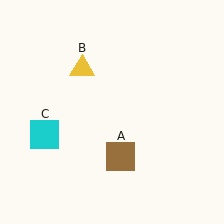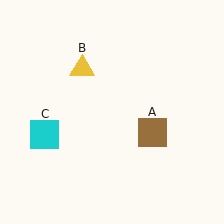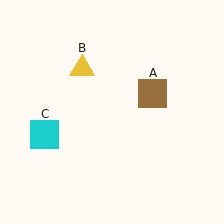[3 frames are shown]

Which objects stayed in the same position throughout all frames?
Yellow triangle (object B) and cyan square (object C) remained stationary.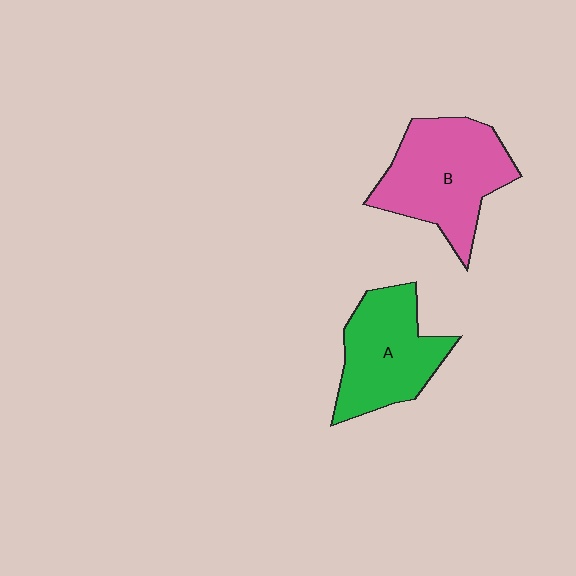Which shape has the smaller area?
Shape A (green).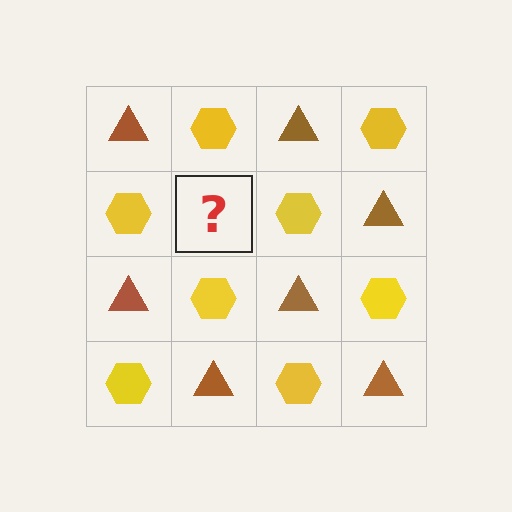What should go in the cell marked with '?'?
The missing cell should contain a brown triangle.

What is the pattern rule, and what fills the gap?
The rule is that it alternates brown triangle and yellow hexagon in a checkerboard pattern. The gap should be filled with a brown triangle.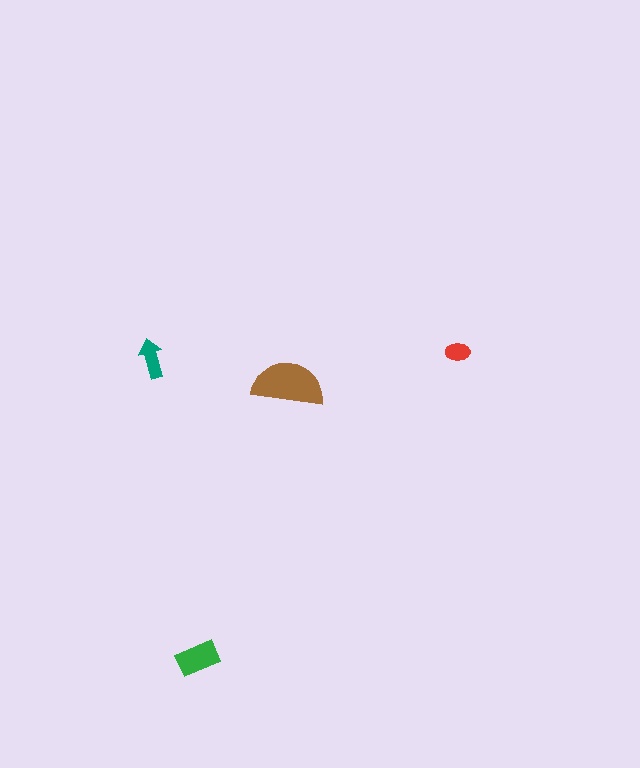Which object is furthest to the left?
The teal arrow is leftmost.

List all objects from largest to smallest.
The brown semicircle, the green rectangle, the teal arrow, the red ellipse.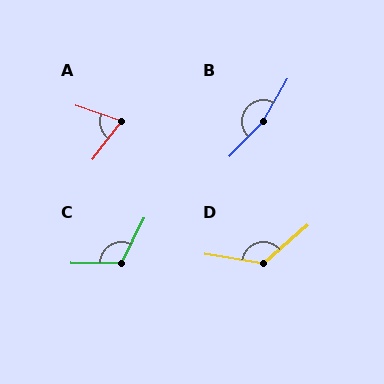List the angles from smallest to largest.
A (71°), C (115°), D (130°), B (166°).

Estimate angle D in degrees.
Approximately 130 degrees.